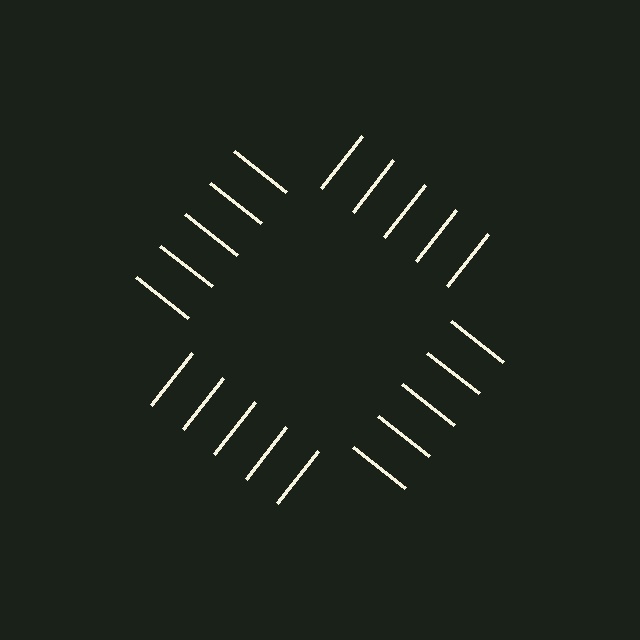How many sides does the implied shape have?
4 sides — the line-ends trace a square.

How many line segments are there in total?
20 — 5 along each of the 4 edges.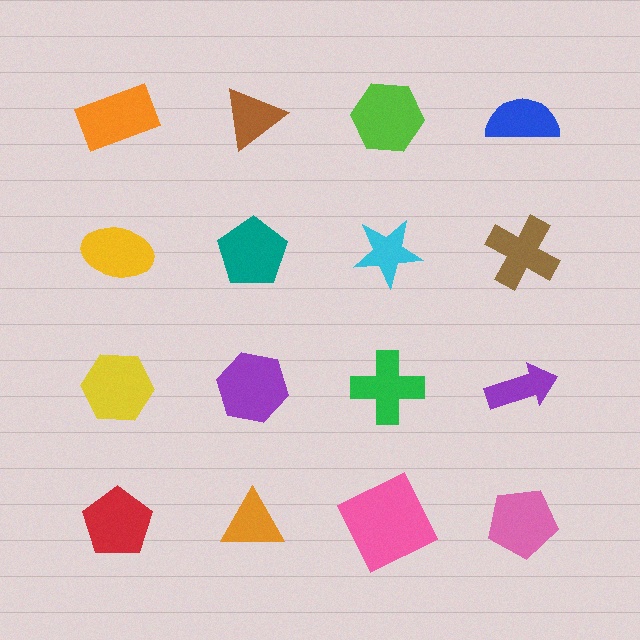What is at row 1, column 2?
A brown triangle.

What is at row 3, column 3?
A green cross.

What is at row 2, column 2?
A teal pentagon.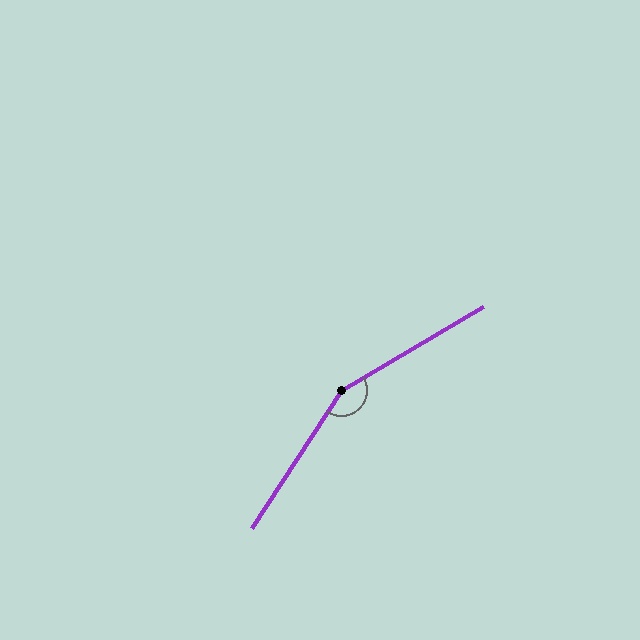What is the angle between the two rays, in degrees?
Approximately 154 degrees.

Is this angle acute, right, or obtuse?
It is obtuse.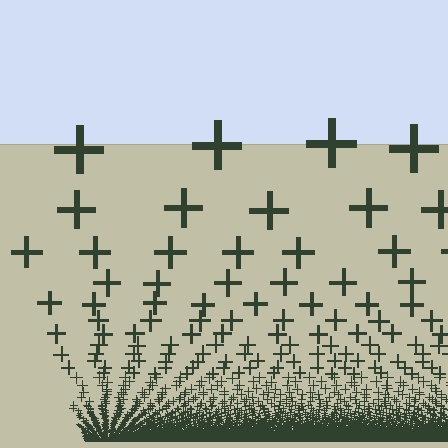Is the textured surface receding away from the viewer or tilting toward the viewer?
The surface appears to tilt toward the viewer. Texture elements get larger and sparser toward the top.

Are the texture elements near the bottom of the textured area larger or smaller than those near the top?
Smaller. The gradient is inverted — elements near the bottom are smaller and denser.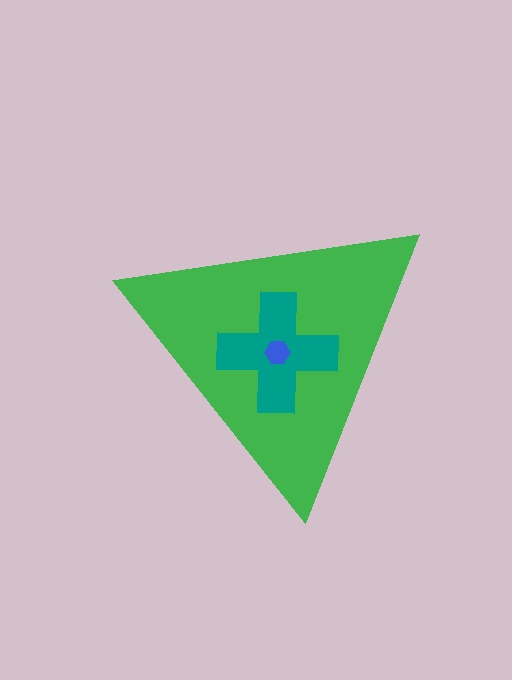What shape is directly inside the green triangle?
The teal cross.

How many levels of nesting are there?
3.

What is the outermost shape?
The green triangle.